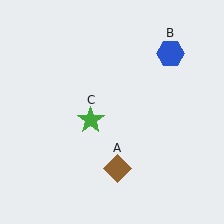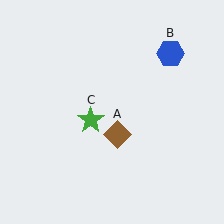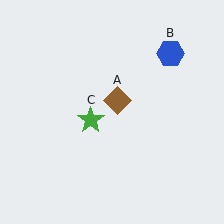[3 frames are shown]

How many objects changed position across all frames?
1 object changed position: brown diamond (object A).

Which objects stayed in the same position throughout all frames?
Blue hexagon (object B) and green star (object C) remained stationary.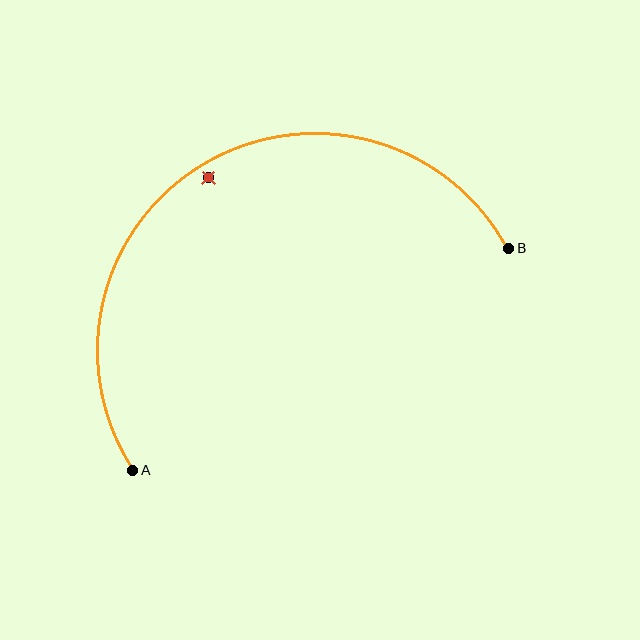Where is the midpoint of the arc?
The arc midpoint is the point on the curve farthest from the straight line joining A and B. It sits above that line.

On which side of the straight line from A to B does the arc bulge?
The arc bulges above the straight line connecting A and B.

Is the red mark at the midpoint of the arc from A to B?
No — the red mark does not lie on the arc at all. It sits slightly inside the curve.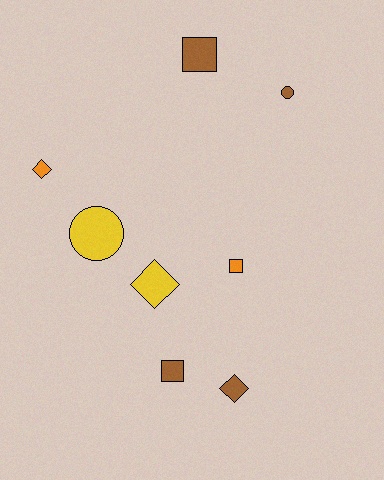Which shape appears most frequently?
Square, with 3 objects.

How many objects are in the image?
There are 8 objects.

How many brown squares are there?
There are 2 brown squares.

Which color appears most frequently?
Brown, with 4 objects.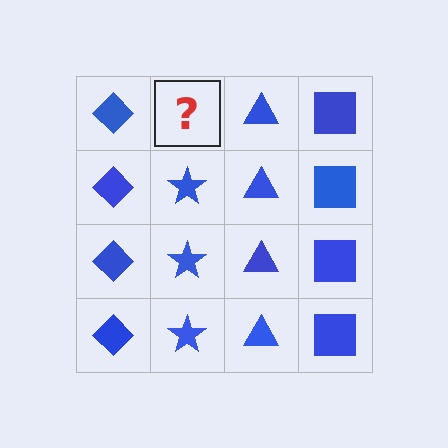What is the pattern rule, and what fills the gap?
The rule is that each column has a consistent shape. The gap should be filled with a blue star.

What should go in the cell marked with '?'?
The missing cell should contain a blue star.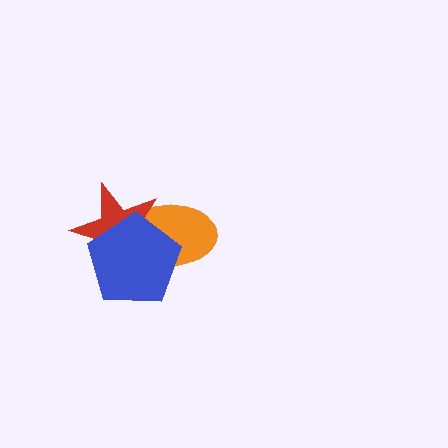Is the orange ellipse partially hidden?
Yes, it is partially covered by another shape.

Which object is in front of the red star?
The blue pentagon is in front of the red star.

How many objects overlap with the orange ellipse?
2 objects overlap with the orange ellipse.